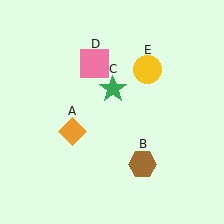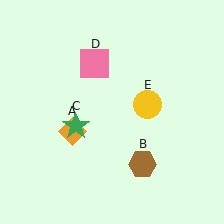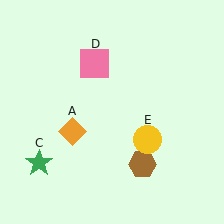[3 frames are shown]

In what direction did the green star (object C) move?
The green star (object C) moved down and to the left.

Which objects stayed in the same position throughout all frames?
Orange diamond (object A) and brown hexagon (object B) and pink square (object D) remained stationary.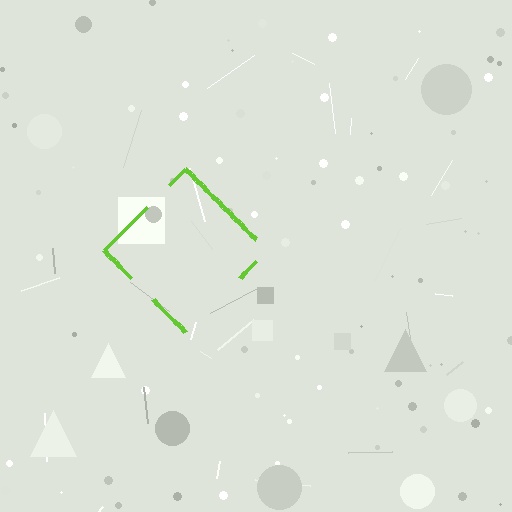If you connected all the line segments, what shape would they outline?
They would outline a diamond.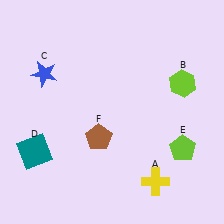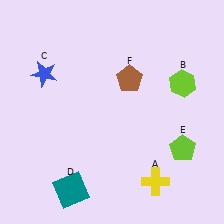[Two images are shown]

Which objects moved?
The objects that moved are: the teal square (D), the brown pentagon (F).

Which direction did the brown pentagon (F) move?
The brown pentagon (F) moved up.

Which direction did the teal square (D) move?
The teal square (D) moved down.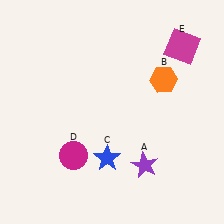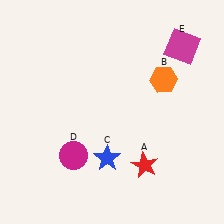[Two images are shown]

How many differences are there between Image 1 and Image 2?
There is 1 difference between the two images.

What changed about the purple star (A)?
In Image 1, A is purple. In Image 2, it changed to red.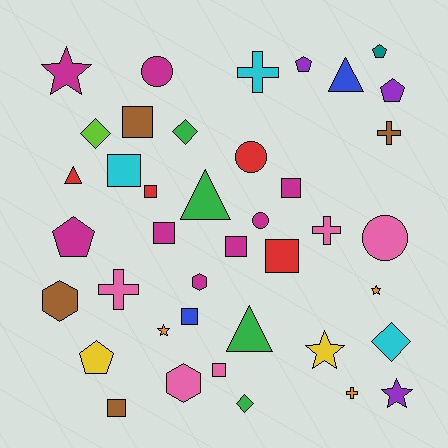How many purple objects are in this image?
There are 3 purple objects.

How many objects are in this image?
There are 40 objects.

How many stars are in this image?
There are 5 stars.